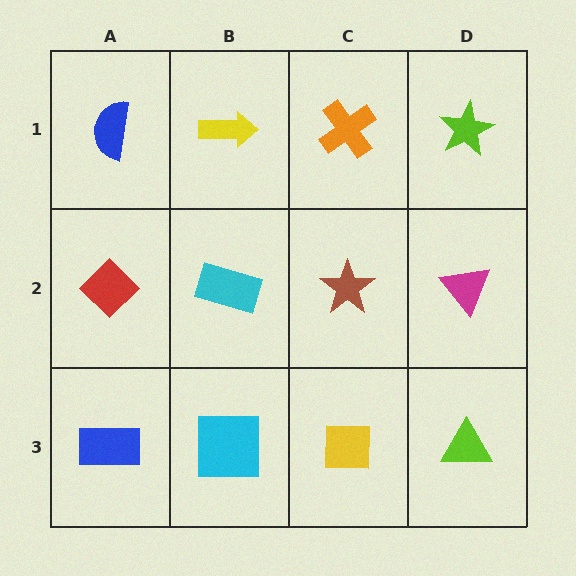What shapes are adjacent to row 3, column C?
A brown star (row 2, column C), a cyan square (row 3, column B), a lime triangle (row 3, column D).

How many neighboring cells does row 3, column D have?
2.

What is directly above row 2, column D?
A lime star.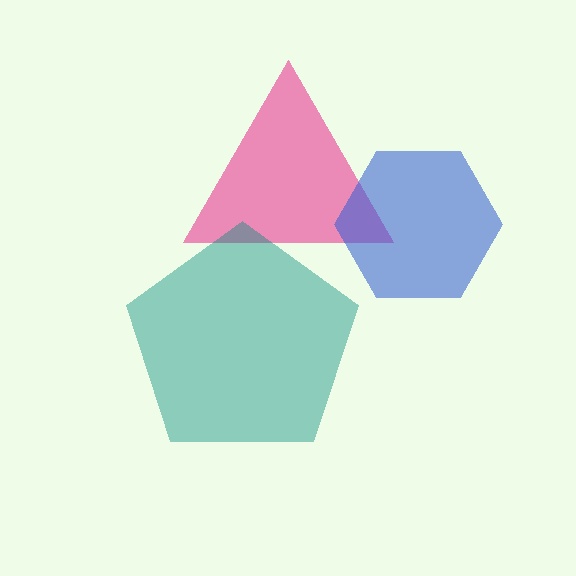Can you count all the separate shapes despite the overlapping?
Yes, there are 3 separate shapes.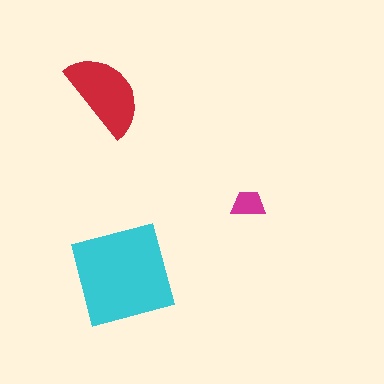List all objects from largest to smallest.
The cyan square, the red semicircle, the magenta trapezoid.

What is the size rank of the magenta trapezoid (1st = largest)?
3rd.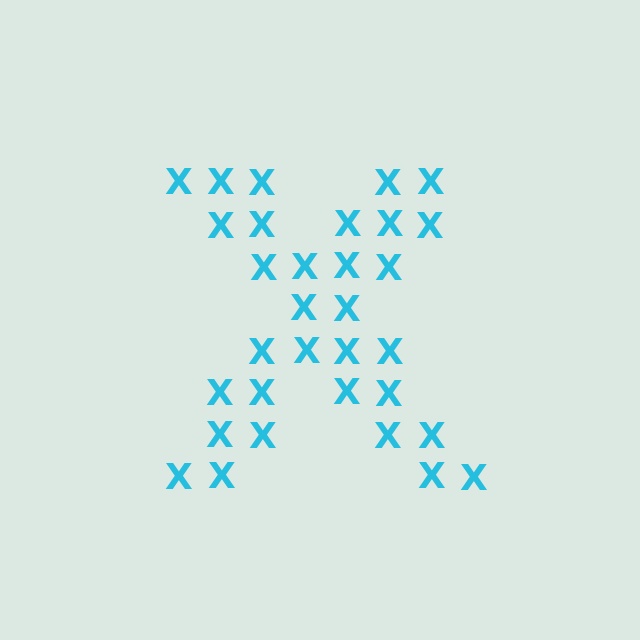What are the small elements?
The small elements are letter X's.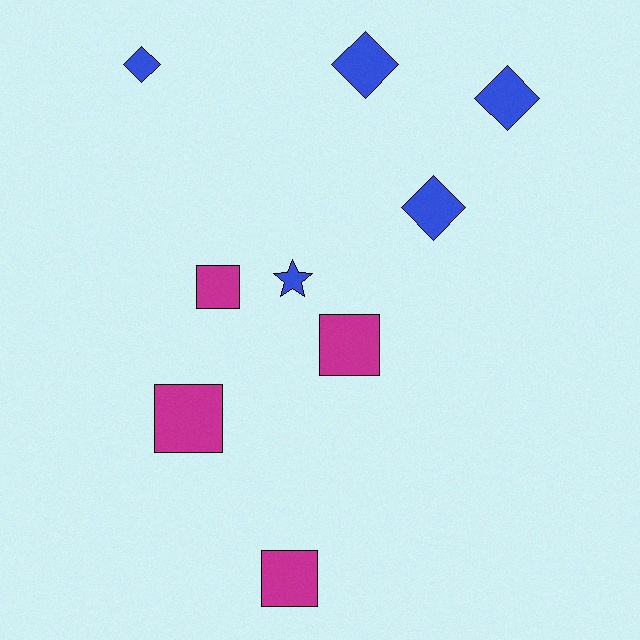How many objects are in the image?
There are 9 objects.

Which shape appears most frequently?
Square, with 4 objects.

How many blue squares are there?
There are no blue squares.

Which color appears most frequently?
Blue, with 5 objects.